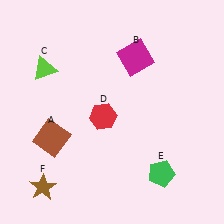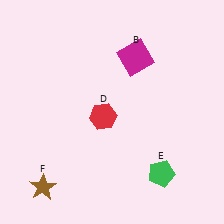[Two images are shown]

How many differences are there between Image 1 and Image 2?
There are 2 differences between the two images.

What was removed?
The lime triangle (C), the brown square (A) were removed in Image 2.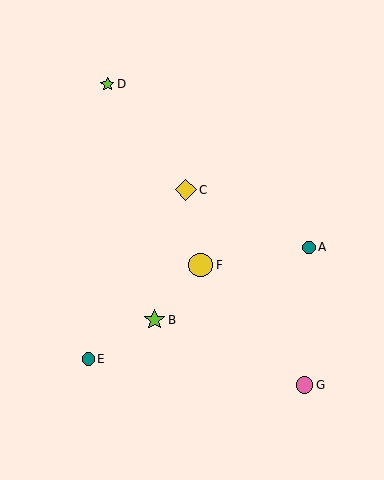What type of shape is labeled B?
Shape B is a lime star.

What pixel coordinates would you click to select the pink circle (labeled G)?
Click at (305, 385) to select the pink circle G.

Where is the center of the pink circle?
The center of the pink circle is at (305, 385).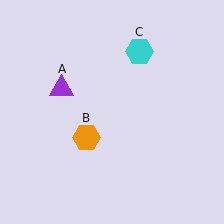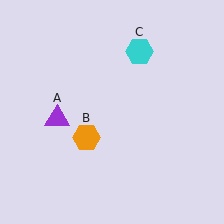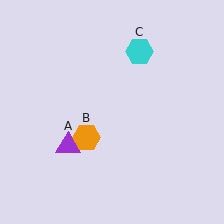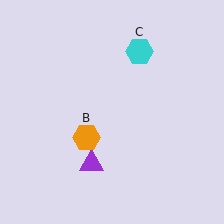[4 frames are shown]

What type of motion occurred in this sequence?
The purple triangle (object A) rotated counterclockwise around the center of the scene.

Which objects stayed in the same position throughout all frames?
Orange hexagon (object B) and cyan hexagon (object C) remained stationary.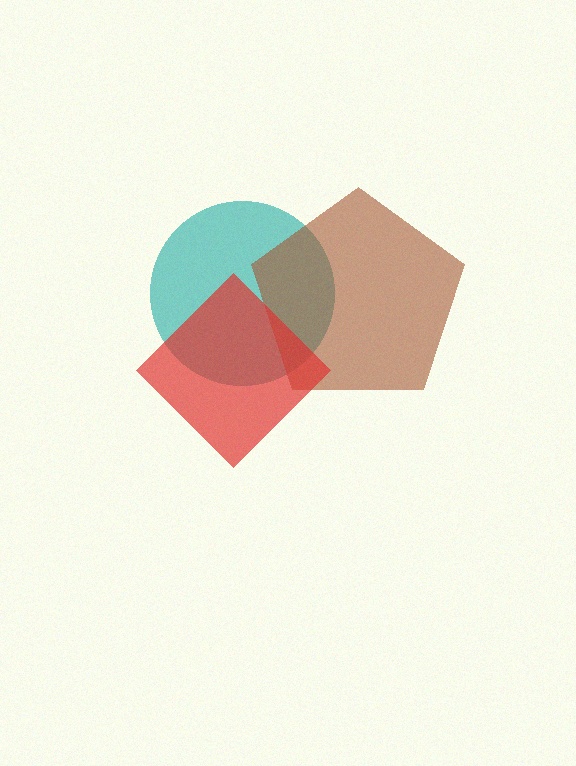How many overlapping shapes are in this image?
There are 3 overlapping shapes in the image.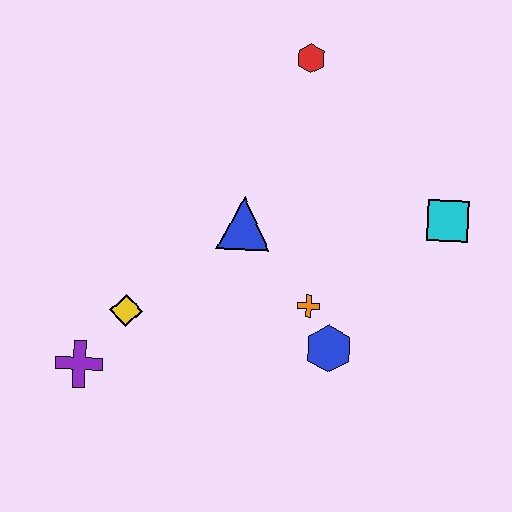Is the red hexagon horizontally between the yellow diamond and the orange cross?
Yes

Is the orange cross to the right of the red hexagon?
Yes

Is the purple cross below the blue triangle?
Yes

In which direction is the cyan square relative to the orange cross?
The cyan square is to the right of the orange cross.